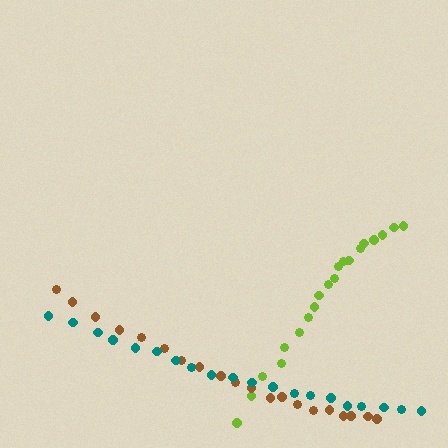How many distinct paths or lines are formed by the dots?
There are 3 distinct paths.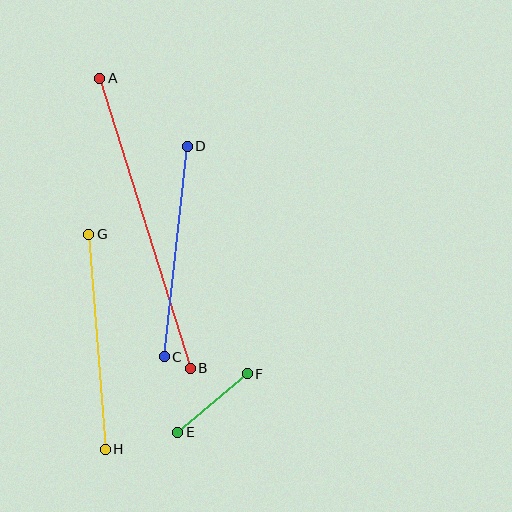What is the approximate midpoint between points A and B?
The midpoint is at approximately (145, 223) pixels.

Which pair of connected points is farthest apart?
Points A and B are farthest apart.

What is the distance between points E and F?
The distance is approximately 91 pixels.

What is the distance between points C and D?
The distance is approximately 212 pixels.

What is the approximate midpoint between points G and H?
The midpoint is at approximately (97, 342) pixels.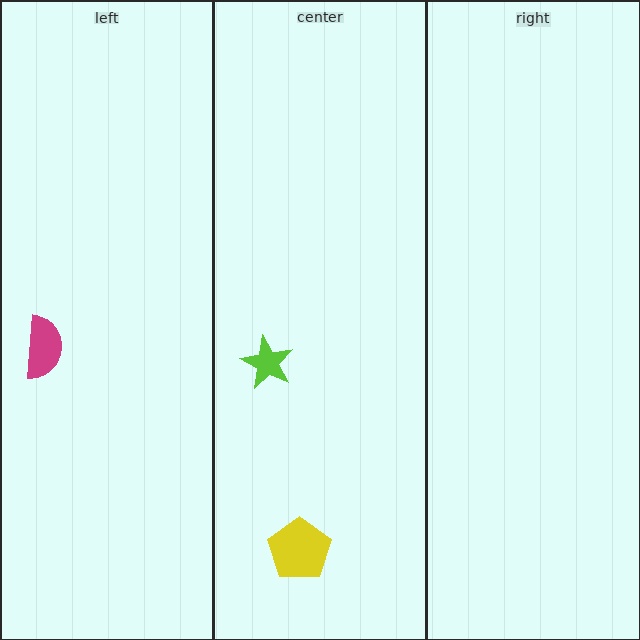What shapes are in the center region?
The lime star, the yellow pentagon.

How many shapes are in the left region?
1.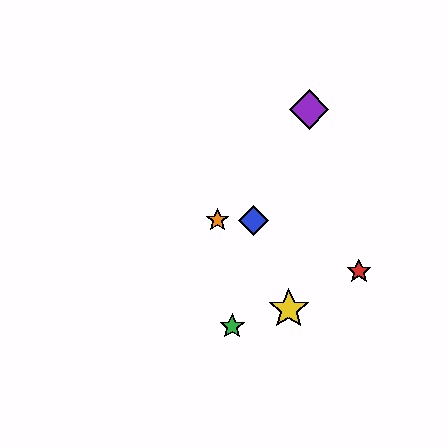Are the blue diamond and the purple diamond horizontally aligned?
No, the blue diamond is at y≈220 and the purple diamond is at y≈109.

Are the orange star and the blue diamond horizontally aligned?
Yes, both are at y≈220.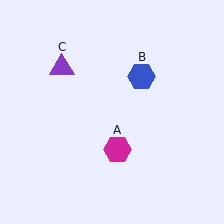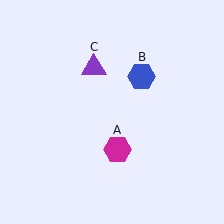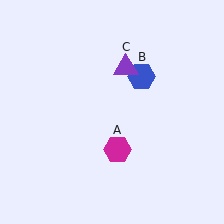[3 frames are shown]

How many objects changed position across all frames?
1 object changed position: purple triangle (object C).